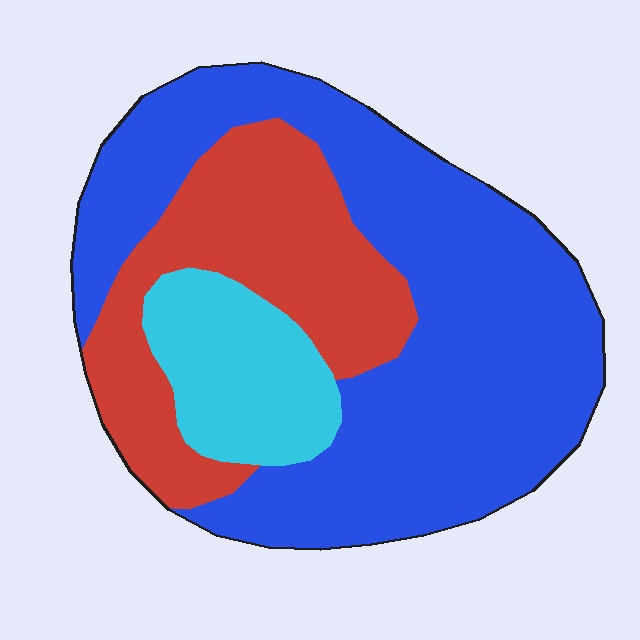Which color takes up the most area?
Blue, at roughly 60%.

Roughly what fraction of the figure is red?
Red takes up between a quarter and a half of the figure.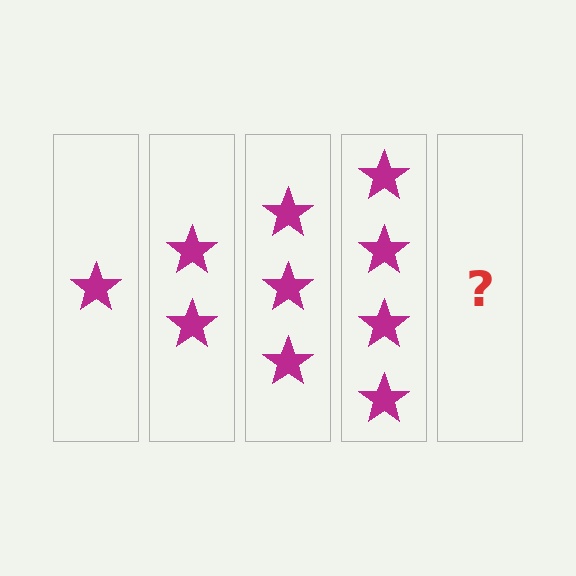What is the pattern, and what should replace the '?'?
The pattern is that each step adds one more star. The '?' should be 5 stars.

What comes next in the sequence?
The next element should be 5 stars.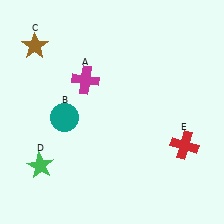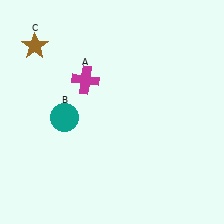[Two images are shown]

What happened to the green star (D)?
The green star (D) was removed in Image 2. It was in the bottom-left area of Image 1.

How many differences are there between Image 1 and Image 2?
There are 2 differences between the two images.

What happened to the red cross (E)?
The red cross (E) was removed in Image 2. It was in the bottom-right area of Image 1.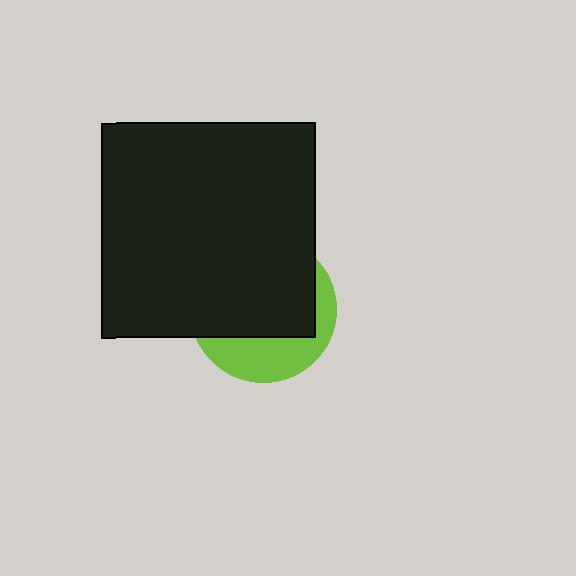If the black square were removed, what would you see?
You would see the complete lime circle.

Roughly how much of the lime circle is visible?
A small part of it is visible (roughly 34%).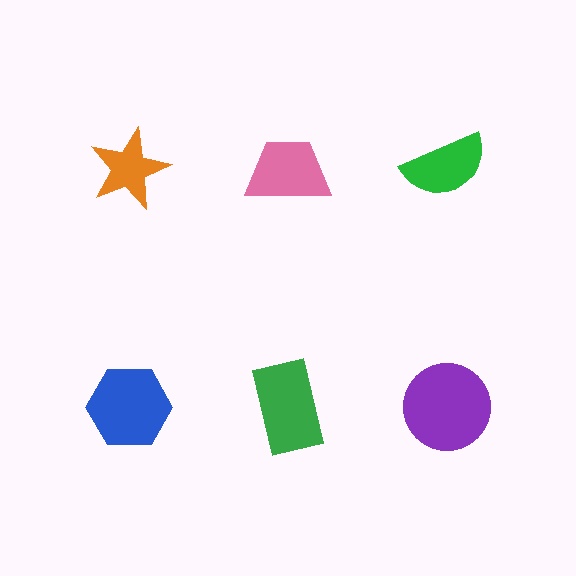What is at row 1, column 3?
A green semicircle.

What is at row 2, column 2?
A green rectangle.